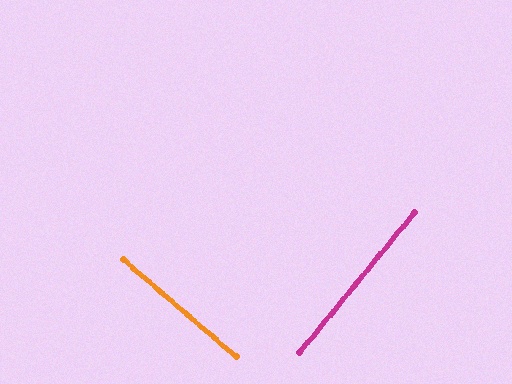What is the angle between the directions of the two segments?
Approximately 89 degrees.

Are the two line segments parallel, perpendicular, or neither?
Perpendicular — they meet at approximately 89°.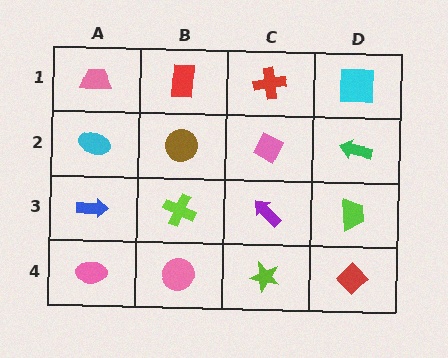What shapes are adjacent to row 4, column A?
A blue arrow (row 3, column A), a pink circle (row 4, column B).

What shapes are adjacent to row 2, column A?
A pink trapezoid (row 1, column A), a blue arrow (row 3, column A), a brown circle (row 2, column B).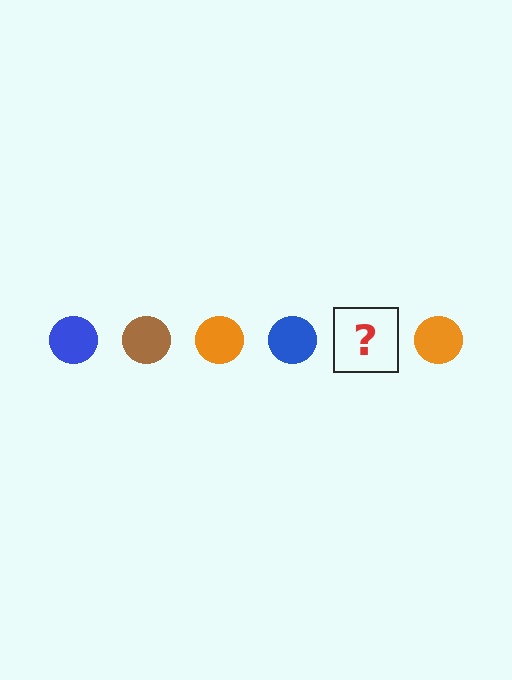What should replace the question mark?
The question mark should be replaced with a brown circle.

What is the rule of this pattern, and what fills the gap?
The rule is that the pattern cycles through blue, brown, orange circles. The gap should be filled with a brown circle.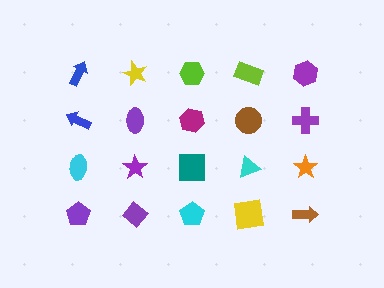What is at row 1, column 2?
A yellow star.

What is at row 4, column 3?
A cyan pentagon.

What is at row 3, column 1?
A cyan ellipse.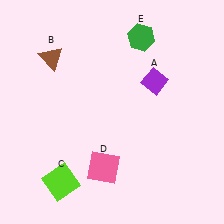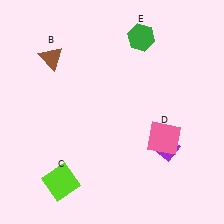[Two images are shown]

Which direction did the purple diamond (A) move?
The purple diamond (A) moved down.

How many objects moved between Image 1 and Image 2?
2 objects moved between the two images.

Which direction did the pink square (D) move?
The pink square (D) moved right.